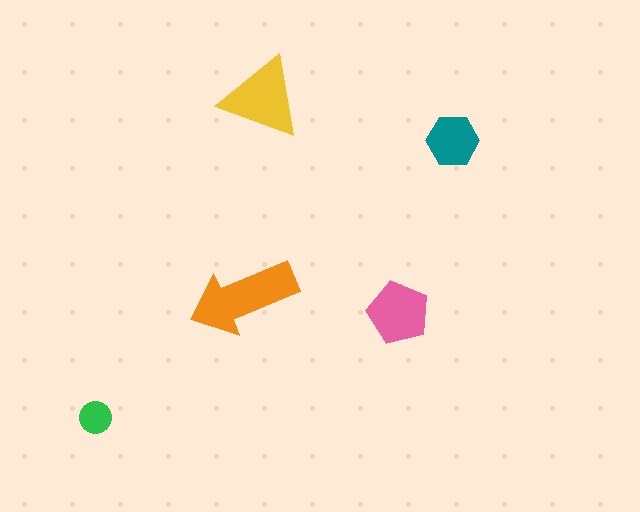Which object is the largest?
The orange arrow.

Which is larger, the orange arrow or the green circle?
The orange arrow.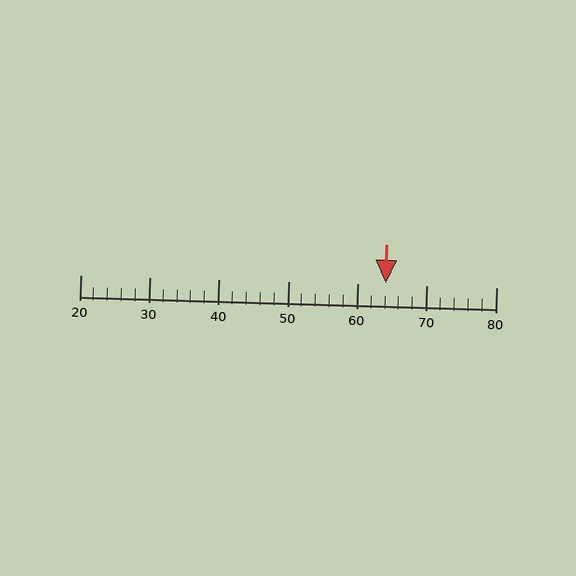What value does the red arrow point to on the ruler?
The red arrow points to approximately 64.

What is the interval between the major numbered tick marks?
The major tick marks are spaced 10 units apart.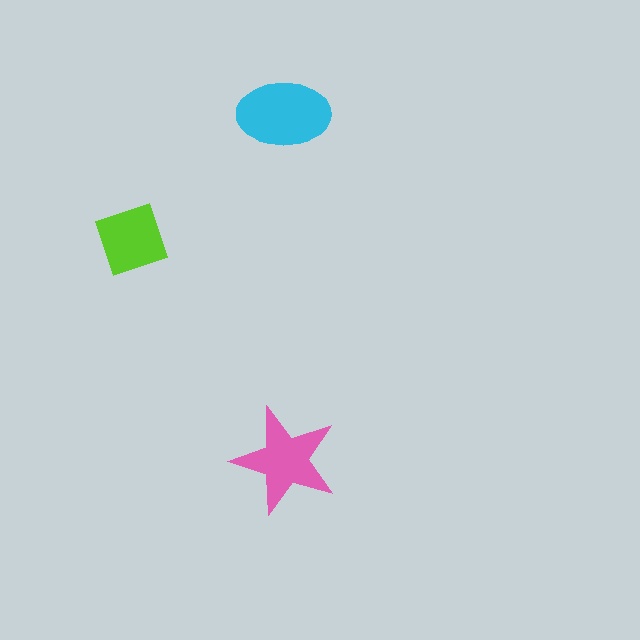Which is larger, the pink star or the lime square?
The pink star.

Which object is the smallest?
The lime square.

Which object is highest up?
The cyan ellipse is topmost.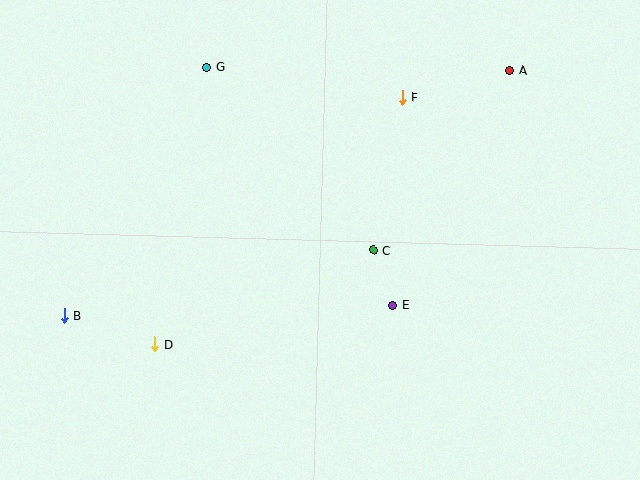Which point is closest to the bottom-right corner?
Point E is closest to the bottom-right corner.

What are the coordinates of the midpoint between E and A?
The midpoint between E and A is at (451, 188).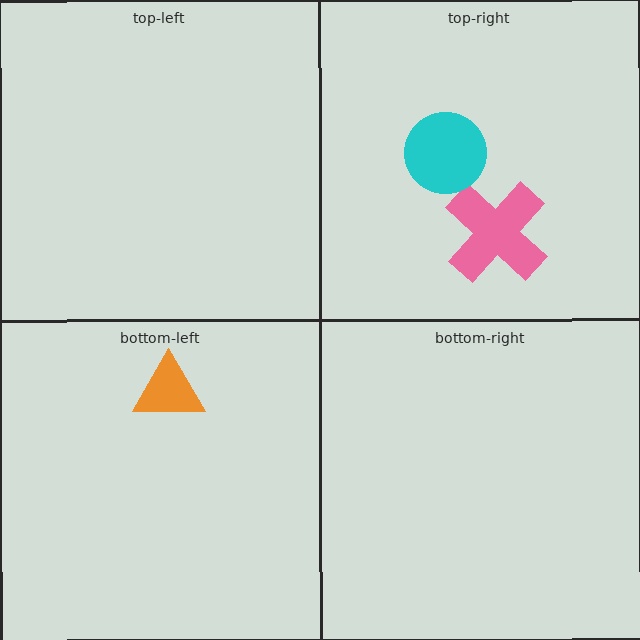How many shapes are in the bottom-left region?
1.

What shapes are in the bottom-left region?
The orange triangle.